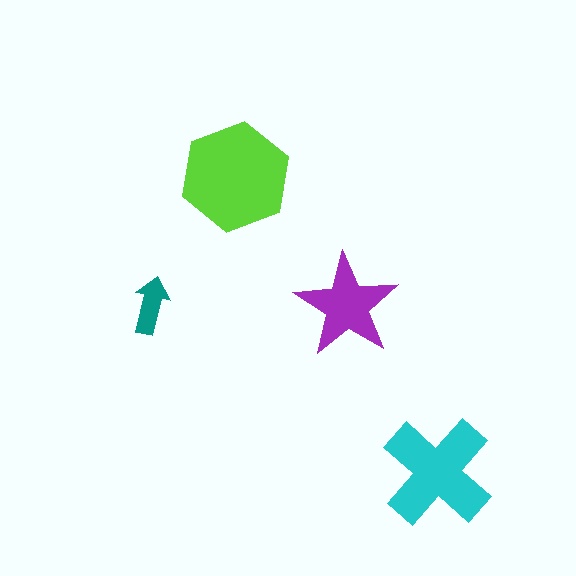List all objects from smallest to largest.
The teal arrow, the purple star, the cyan cross, the lime hexagon.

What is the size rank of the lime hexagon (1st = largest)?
1st.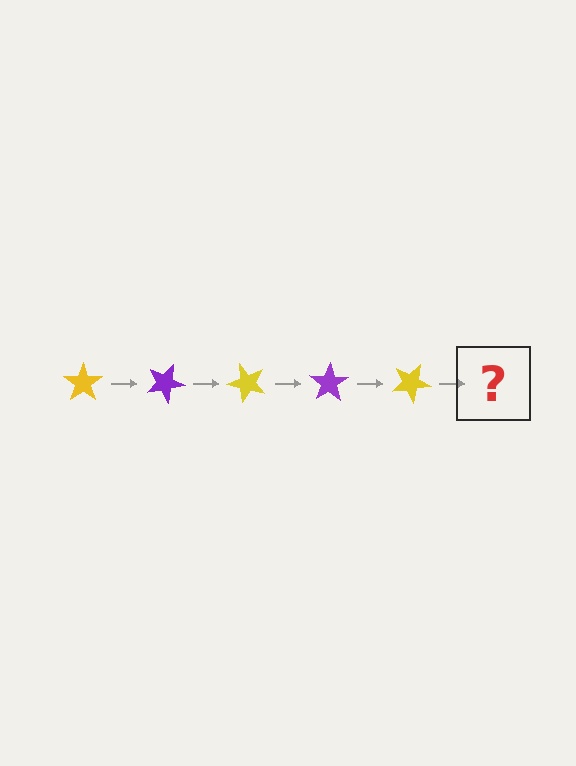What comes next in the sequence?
The next element should be a purple star, rotated 125 degrees from the start.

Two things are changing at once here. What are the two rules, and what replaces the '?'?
The two rules are that it rotates 25 degrees each step and the color cycles through yellow and purple. The '?' should be a purple star, rotated 125 degrees from the start.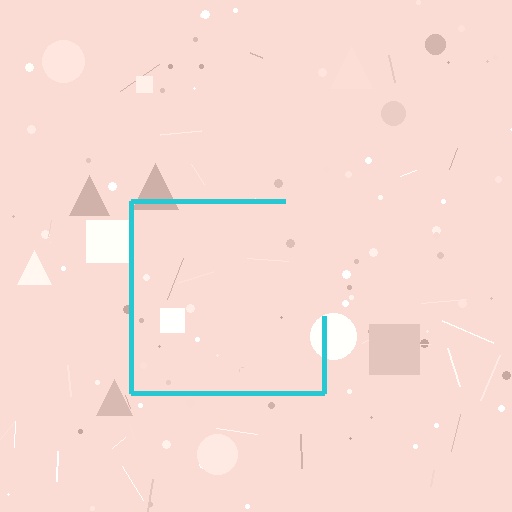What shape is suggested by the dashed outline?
The dashed outline suggests a square.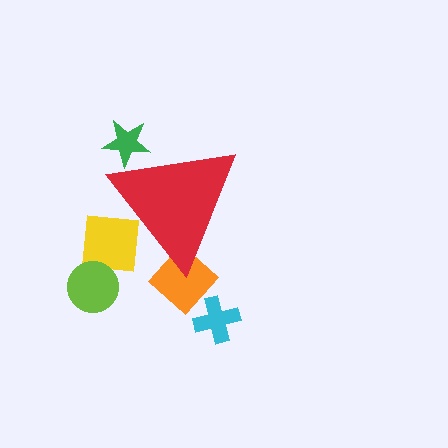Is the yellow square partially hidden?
Yes, the yellow square is partially hidden behind the red triangle.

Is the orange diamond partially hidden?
Yes, the orange diamond is partially hidden behind the red triangle.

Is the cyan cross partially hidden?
No, the cyan cross is fully visible.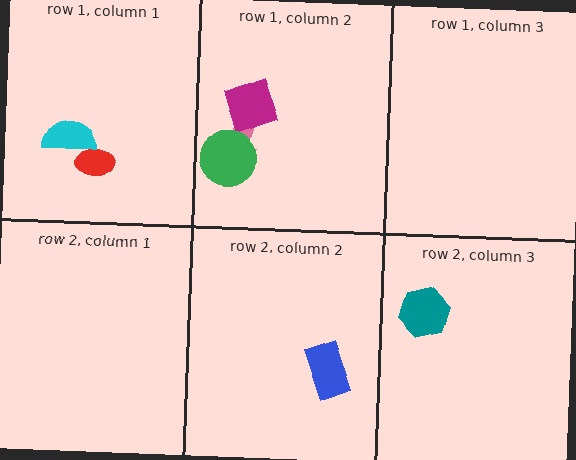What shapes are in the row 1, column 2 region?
The pink arrow, the magenta diamond, the green circle.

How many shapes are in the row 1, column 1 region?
2.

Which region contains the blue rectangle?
The row 2, column 2 region.